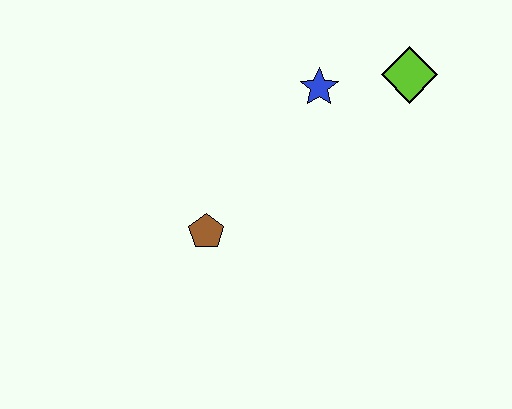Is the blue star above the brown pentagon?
Yes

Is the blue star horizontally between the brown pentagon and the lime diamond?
Yes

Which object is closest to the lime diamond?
The blue star is closest to the lime diamond.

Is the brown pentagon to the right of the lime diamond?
No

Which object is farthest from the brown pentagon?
The lime diamond is farthest from the brown pentagon.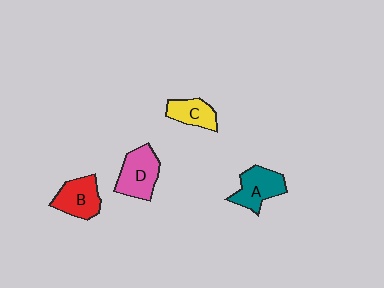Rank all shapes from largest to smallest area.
From largest to smallest: D (pink), A (teal), B (red), C (yellow).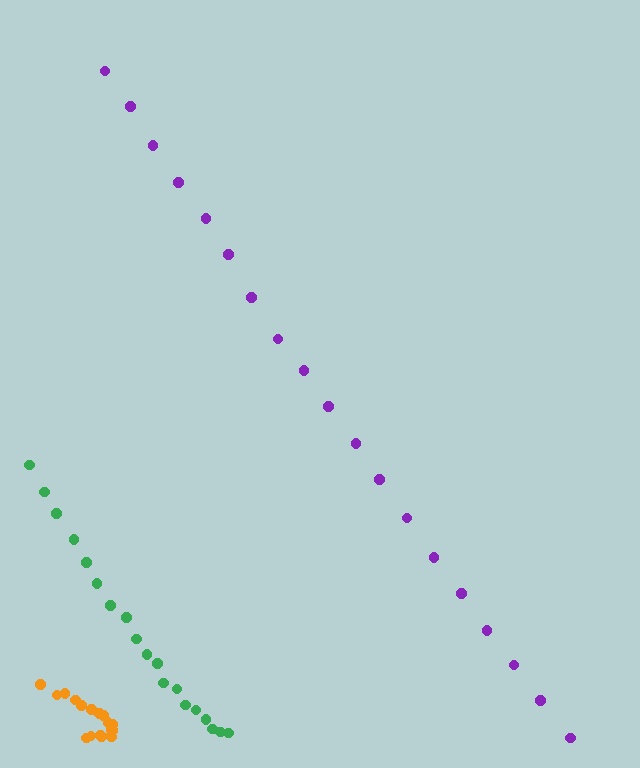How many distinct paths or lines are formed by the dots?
There are 3 distinct paths.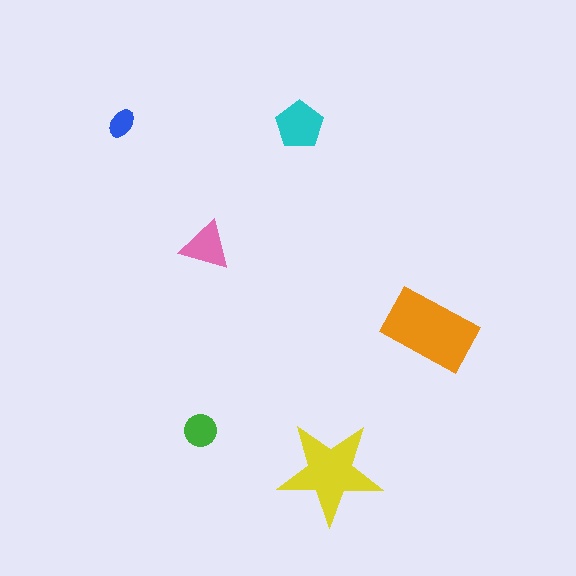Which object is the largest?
The orange rectangle.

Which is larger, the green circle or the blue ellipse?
The green circle.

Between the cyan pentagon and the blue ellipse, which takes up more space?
The cyan pentagon.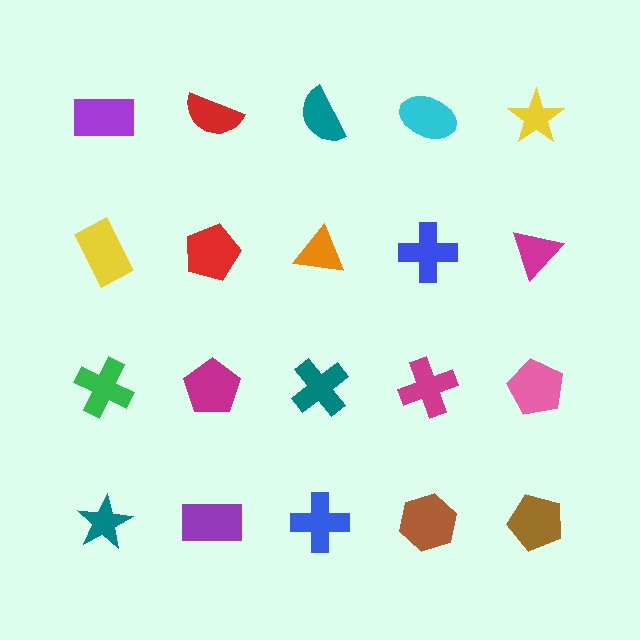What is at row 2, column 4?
A blue cross.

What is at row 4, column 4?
A brown hexagon.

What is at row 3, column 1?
A green cross.